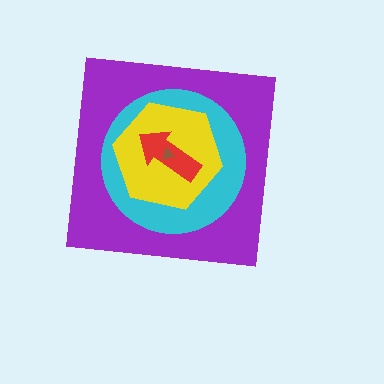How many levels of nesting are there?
5.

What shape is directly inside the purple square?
The cyan circle.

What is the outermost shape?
The purple square.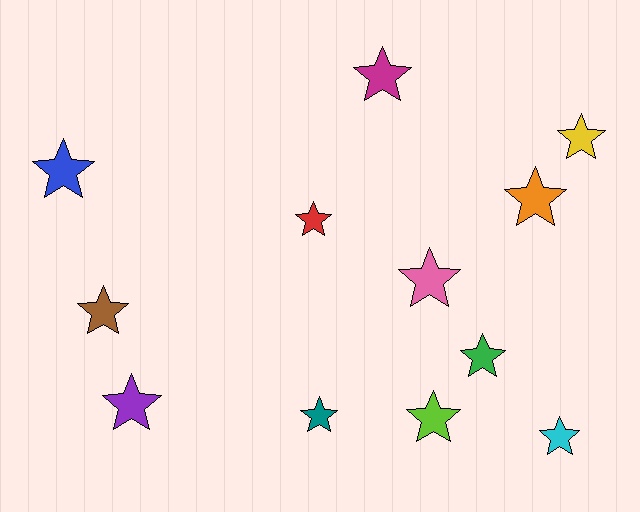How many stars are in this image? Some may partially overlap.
There are 12 stars.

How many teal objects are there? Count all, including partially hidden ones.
There is 1 teal object.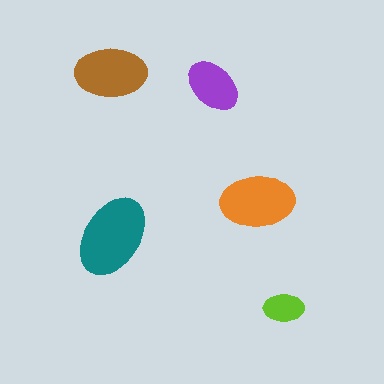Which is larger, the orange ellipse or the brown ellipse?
The orange one.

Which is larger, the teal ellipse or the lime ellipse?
The teal one.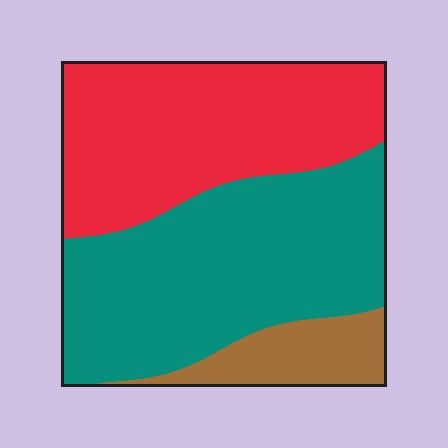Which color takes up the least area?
Brown, at roughly 10%.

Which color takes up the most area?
Teal, at roughly 50%.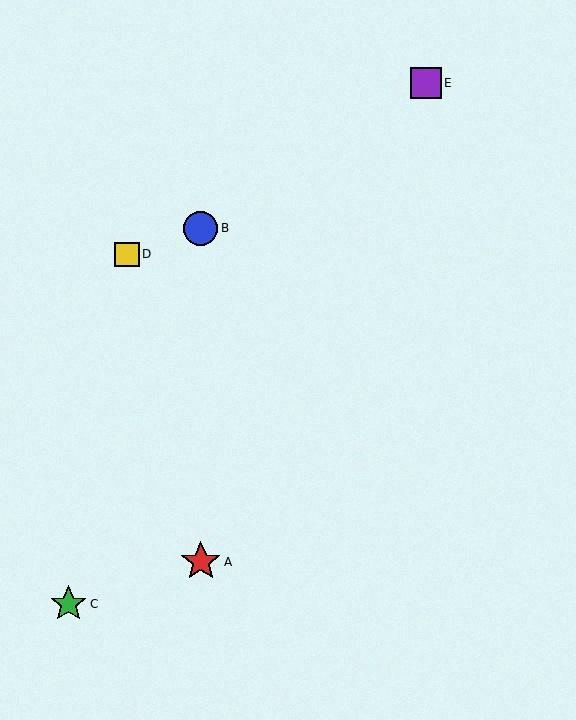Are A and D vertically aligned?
No, A is at x≈201 and D is at x≈127.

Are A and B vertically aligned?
Yes, both are at x≈201.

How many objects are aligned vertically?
2 objects (A, B) are aligned vertically.